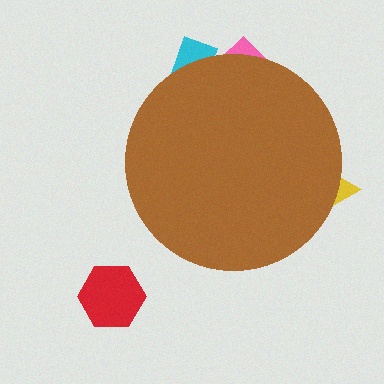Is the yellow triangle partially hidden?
Yes, the yellow triangle is partially hidden behind the brown circle.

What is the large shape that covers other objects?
A brown circle.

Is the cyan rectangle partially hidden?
Yes, the cyan rectangle is partially hidden behind the brown circle.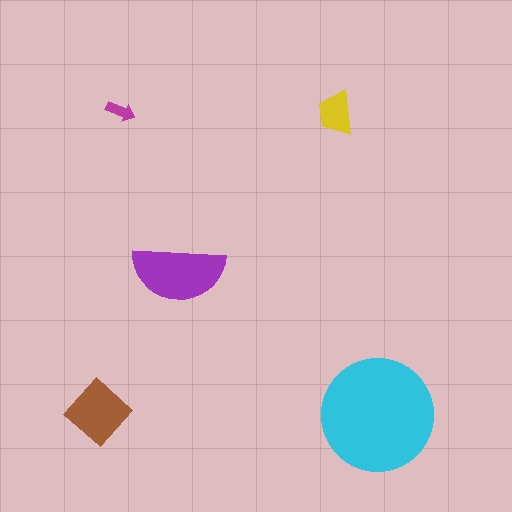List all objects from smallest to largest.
The magenta arrow, the yellow trapezoid, the brown diamond, the purple semicircle, the cyan circle.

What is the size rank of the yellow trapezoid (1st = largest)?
4th.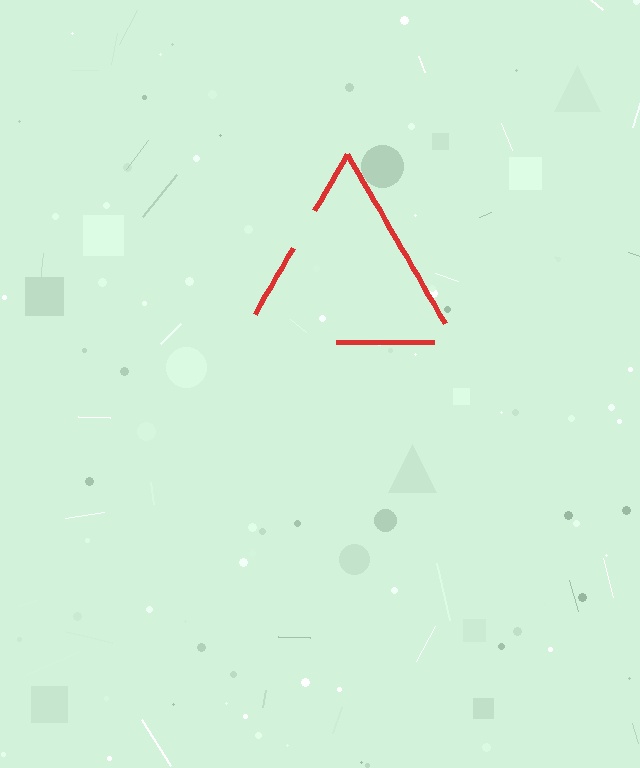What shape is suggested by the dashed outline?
The dashed outline suggests a triangle.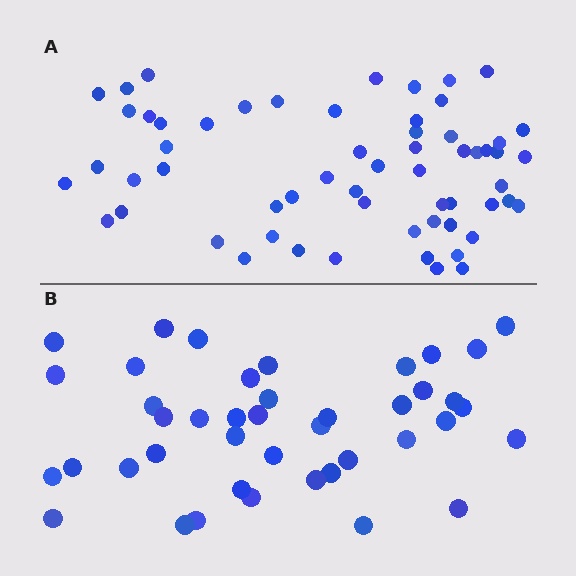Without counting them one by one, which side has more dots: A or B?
Region A (the top region) has more dots.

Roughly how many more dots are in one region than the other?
Region A has approximately 20 more dots than region B.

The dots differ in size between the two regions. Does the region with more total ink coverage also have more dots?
No. Region B has more total ink coverage because its dots are larger, but region A actually contains more individual dots. Total area can be misleading — the number of items is what matters here.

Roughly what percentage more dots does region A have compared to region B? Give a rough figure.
About 45% more.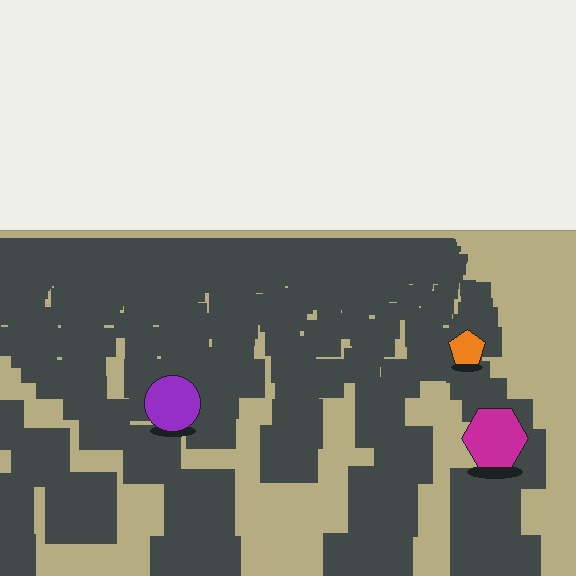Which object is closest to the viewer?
The magenta hexagon is closest. The texture marks near it are larger and more spread out.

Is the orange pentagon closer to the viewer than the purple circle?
No. The purple circle is closer — you can tell from the texture gradient: the ground texture is coarser near it.